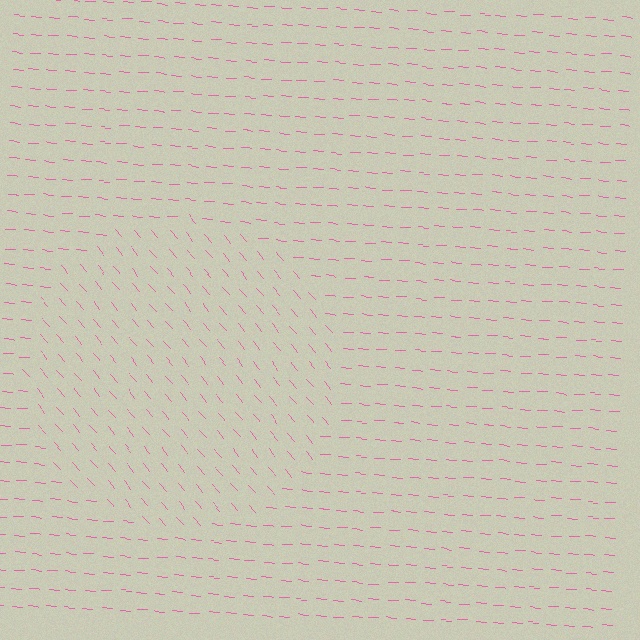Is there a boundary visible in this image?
Yes, there is a texture boundary formed by a change in line orientation.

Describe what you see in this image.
The image is filled with small pink line segments. A circle region in the image has lines oriented differently from the surrounding lines, creating a visible texture boundary.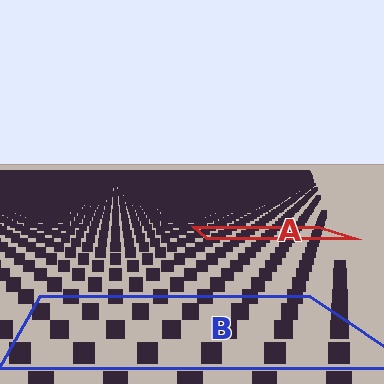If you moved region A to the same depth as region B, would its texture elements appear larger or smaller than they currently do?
They would appear larger. At a closer depth, the same texture elements are projected at a bigger on-screen size.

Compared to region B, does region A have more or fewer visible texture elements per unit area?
Region A has more texture elements per unit area — they are packed more densely because it is farther away.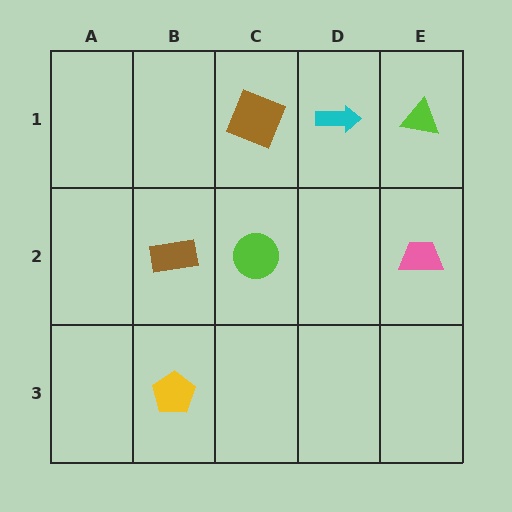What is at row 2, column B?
A brown rectangle.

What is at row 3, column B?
A yellow pentagon.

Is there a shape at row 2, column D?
No, that cell is empty.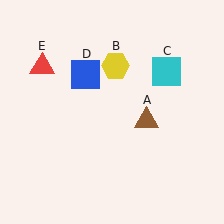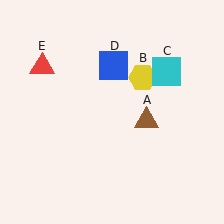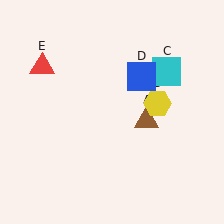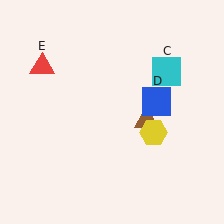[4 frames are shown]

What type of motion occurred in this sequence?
The yellow hexagon (object B), blue square (object D) rotated clockwise around the center of the scene.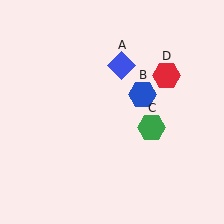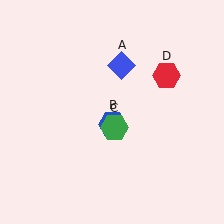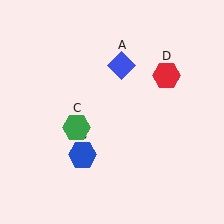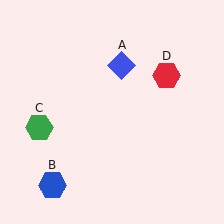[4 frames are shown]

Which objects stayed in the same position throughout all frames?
Blue diamond (object A) and red hexagon (object D) remained stationary.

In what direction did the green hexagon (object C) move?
The green hexagon (object C) moved left.